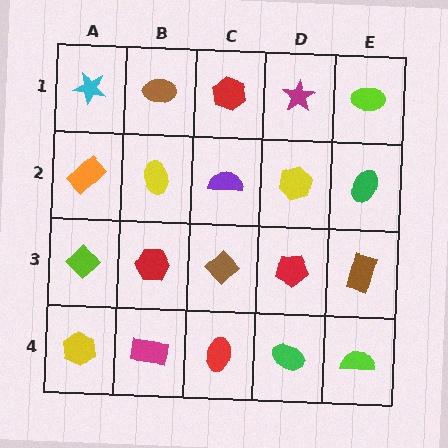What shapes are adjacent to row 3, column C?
A purple semicircle (row 2, column C), a red ellipse (row 4, column C), a red hexagon (row 3, column B), a red pentagon (row 3, column D).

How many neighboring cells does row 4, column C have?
3.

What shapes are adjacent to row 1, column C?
A purple semicircle (row 2, column C), a brown ellipse (row 1, column B), a magenta star (row 1, column D).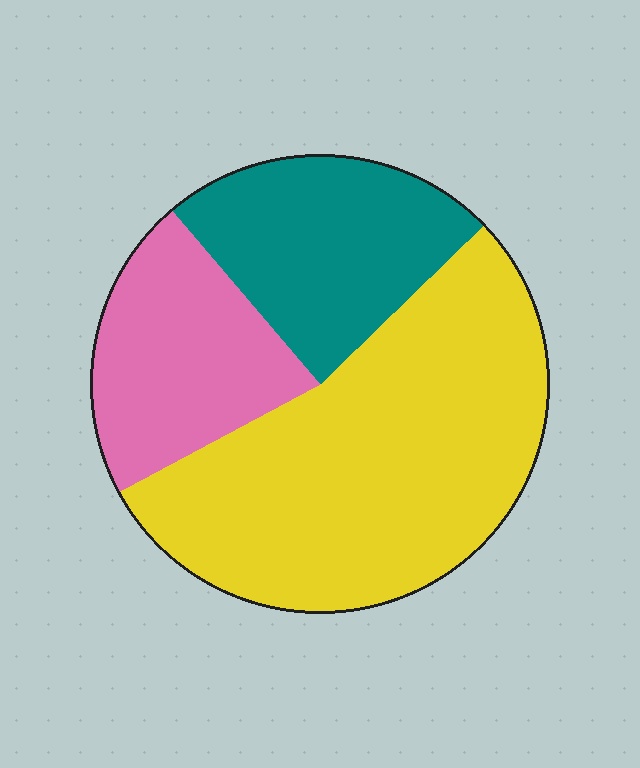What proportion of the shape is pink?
Pink takes up between a sixth and a third of the shape.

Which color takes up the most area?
Yellow, at roughly 55%.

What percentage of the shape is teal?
Teal covers about 25% of the shape.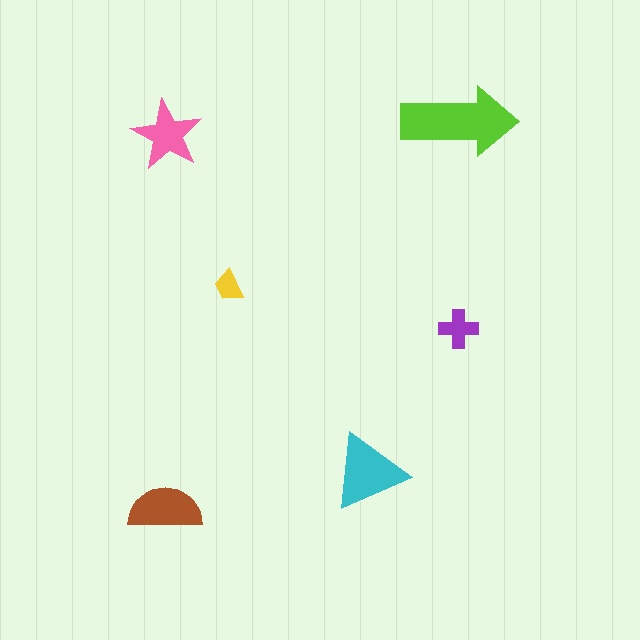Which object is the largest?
The lime arrow.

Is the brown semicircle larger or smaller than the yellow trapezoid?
Larger.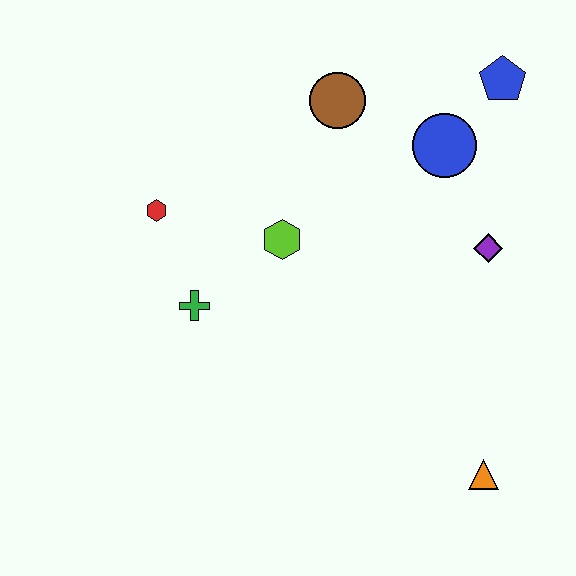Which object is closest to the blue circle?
The blue pentagon is closest to the blue circle.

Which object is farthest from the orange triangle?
The red hexagon is farthest from the orange triangle.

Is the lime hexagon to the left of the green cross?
No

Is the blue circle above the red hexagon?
Yes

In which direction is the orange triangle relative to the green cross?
The orange triangle is to the right of the green cross.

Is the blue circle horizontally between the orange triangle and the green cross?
Yes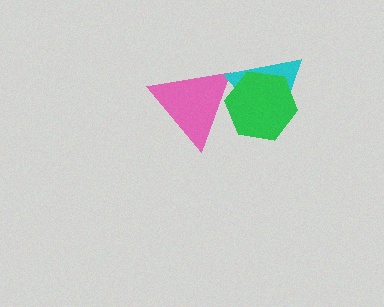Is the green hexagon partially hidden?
No, no other shape covers it.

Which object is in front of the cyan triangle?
The green hexagon is in front of the cyan triangle.